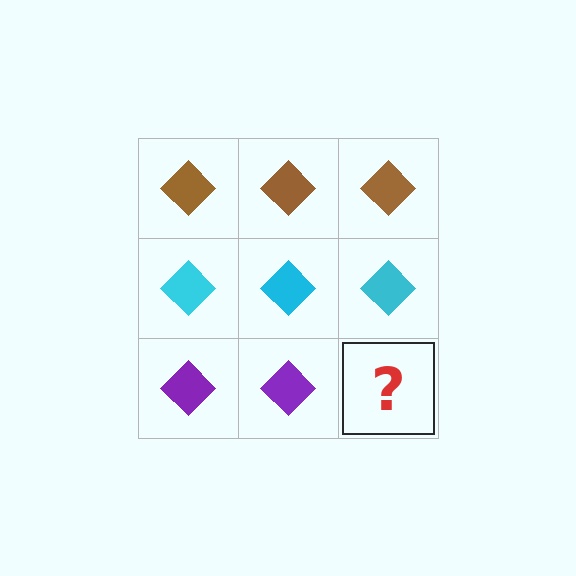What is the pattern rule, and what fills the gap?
The rule is that each row has a consistent color. The gap should be filled with a purple diamond.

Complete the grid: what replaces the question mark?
The question mark should be replaced with a purple diamond.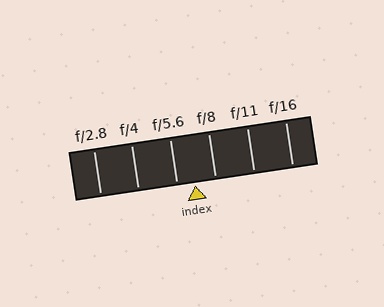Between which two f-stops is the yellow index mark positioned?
The index mark is between f/5.6 and f/8.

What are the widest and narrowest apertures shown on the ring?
The widest aperture shown is f/2.8 and the narrowest is f/16.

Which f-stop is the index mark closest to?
The index mark is closest to f/5.6.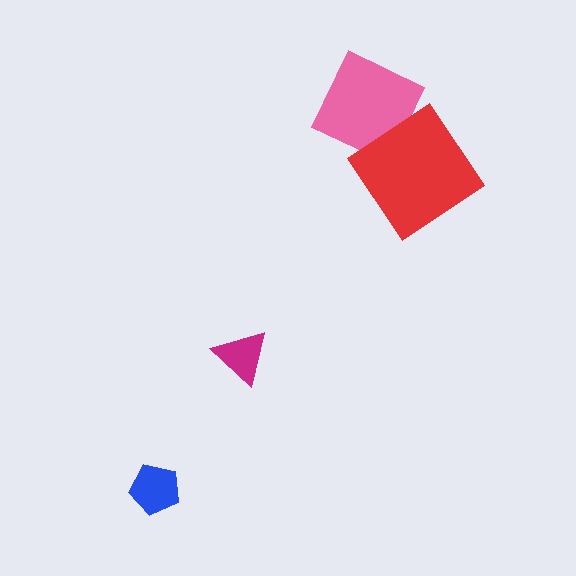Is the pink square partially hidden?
Yes, it is partially covered by another shape.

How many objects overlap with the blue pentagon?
0 objects overlap with the blue pentagon.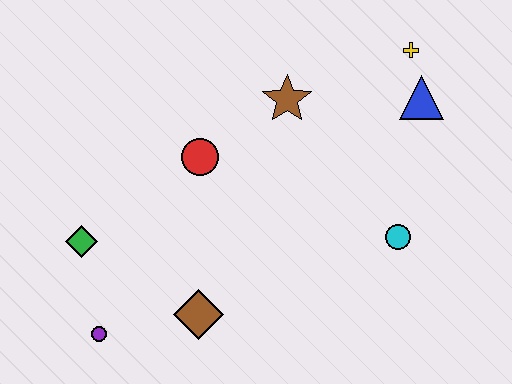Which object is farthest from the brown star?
The purple circle is farthest from the brown star.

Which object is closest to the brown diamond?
The purple circle is closest to the brown diamond.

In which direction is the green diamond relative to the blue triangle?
The green diamond is to the left of the blue triangle.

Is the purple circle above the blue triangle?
No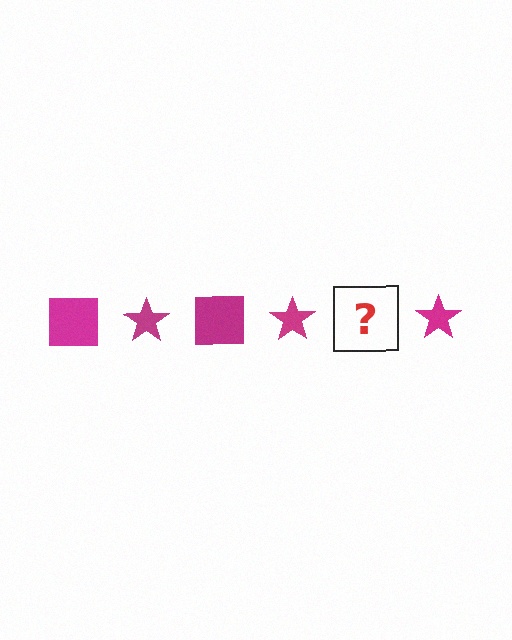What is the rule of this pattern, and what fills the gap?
The rule is that the pattern cycles through square, star shapes in magenta. The gap should be filled with a magenta square.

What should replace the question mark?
The question mark should be replaced with a magenta square.